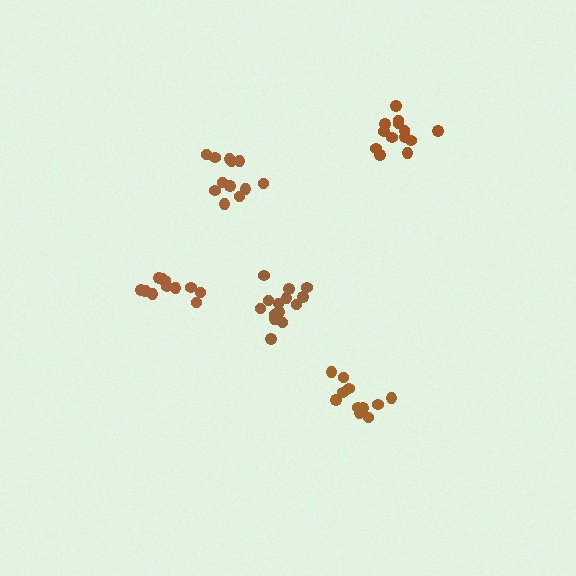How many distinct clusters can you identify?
There are 5 distinct clusters.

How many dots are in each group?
Group 1: 11 dots, Group 2: 13 dots, Group 3: 12 dots, Group 4: 11 dots, Group 5: 14 dots (61 total).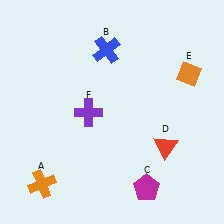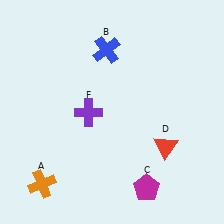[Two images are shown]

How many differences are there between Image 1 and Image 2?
There is 1 difference between the two images.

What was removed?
The orange diamond (E) was removed in Image 2.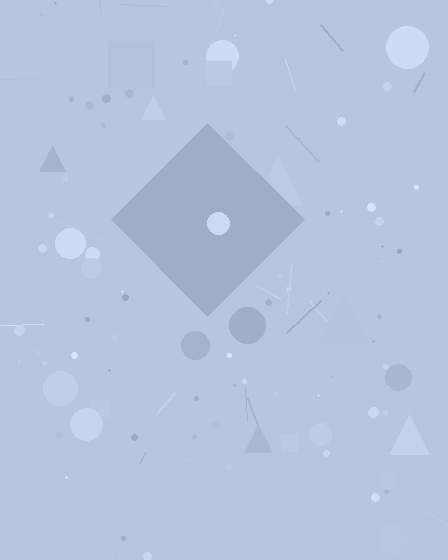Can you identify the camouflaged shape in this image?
The camouflaged shape is a diamond.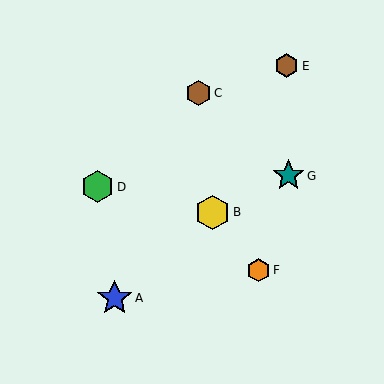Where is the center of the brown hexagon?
The center of the brown hexagon is at (198, 93).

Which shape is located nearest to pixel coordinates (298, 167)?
The teal star (labeled G) at (289, 176) is nearest to that location.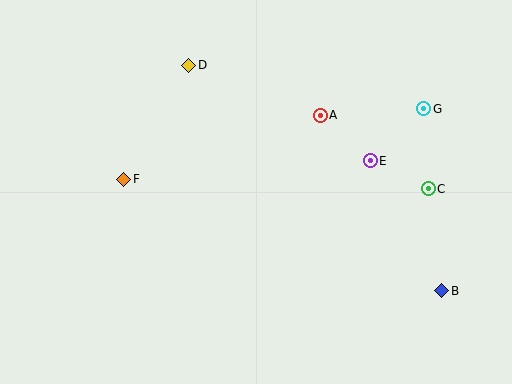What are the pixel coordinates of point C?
Point C is at (428, 189).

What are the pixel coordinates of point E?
Point E is at (370, 161).